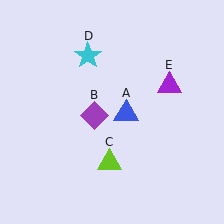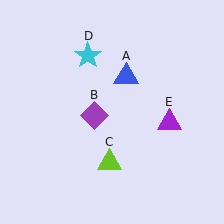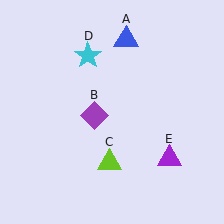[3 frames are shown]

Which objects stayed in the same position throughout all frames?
Purple diamond (object B) and lime triangle (object C) and cyan star (object D) remained stationary.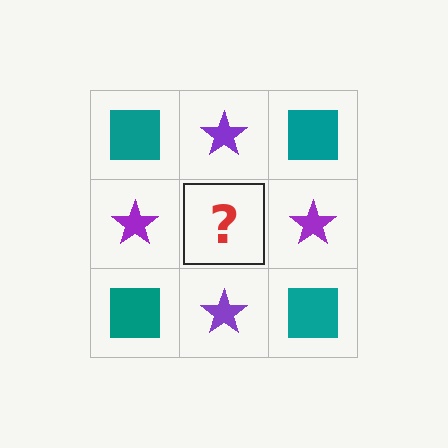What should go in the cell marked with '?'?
The missing cell should contain a teal square.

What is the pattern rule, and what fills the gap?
The rule is that it alternates teal square and purple star in a checkerboard pattern. The gap should be filled with a teal square.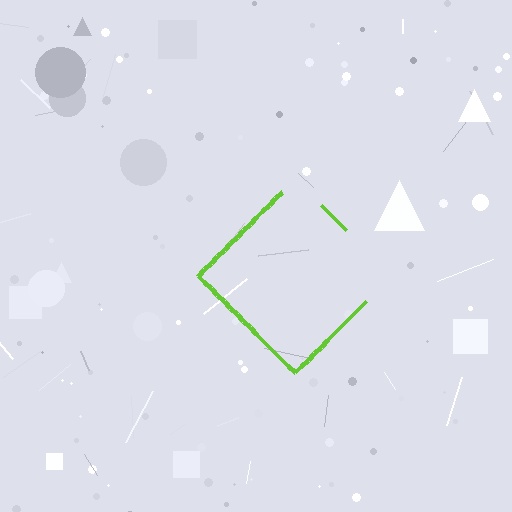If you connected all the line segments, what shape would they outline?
They would outline a diamond.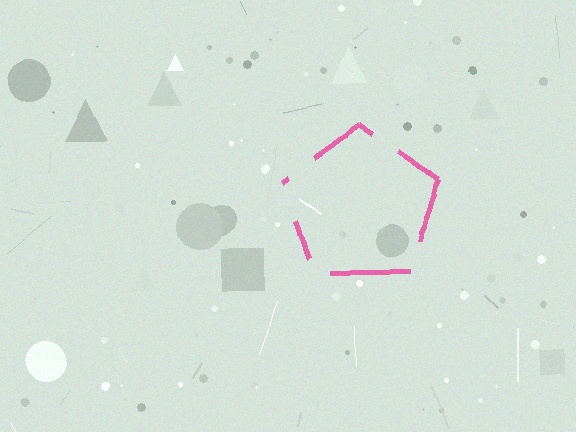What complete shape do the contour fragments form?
The contour fragments form a pentagon.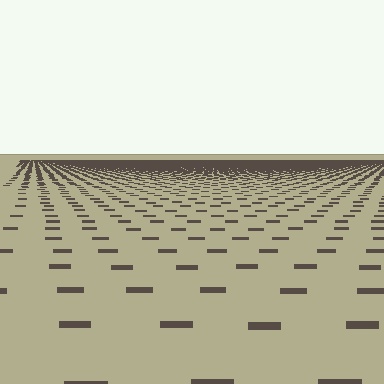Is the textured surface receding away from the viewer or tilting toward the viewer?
The surface is receding away from the viewer. Texture elements get smaller and denser toward the top.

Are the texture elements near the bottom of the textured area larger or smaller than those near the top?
Larger. Near the bottom, elements are closer to the viewer and appear at a bigger on-screen size.